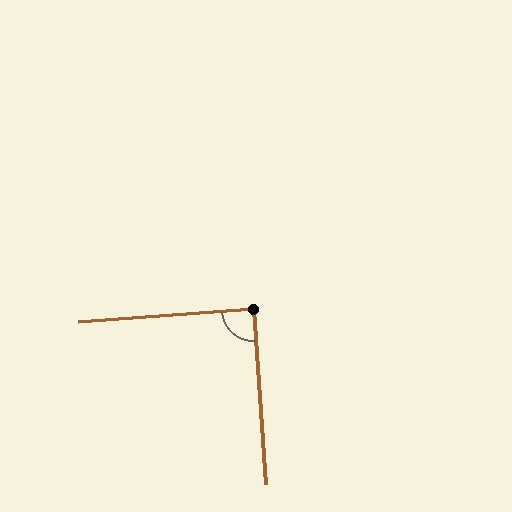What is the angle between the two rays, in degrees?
Approximately 90 degrees.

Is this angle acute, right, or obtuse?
It is approximately a right angle.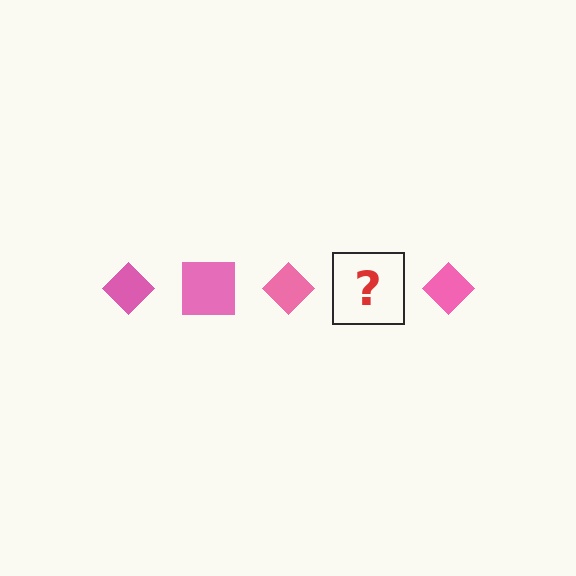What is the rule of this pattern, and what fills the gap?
The rule is that the pattern cycles through diamond, square shapes in pink. The gap should be filled with a pink square.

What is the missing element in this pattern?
The missing element is a pink square.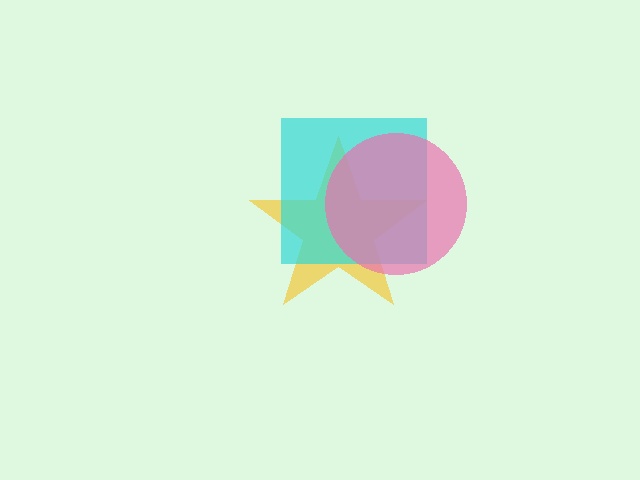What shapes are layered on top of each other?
The layered shapes are: a yellow star, a cyan square, a pink circle.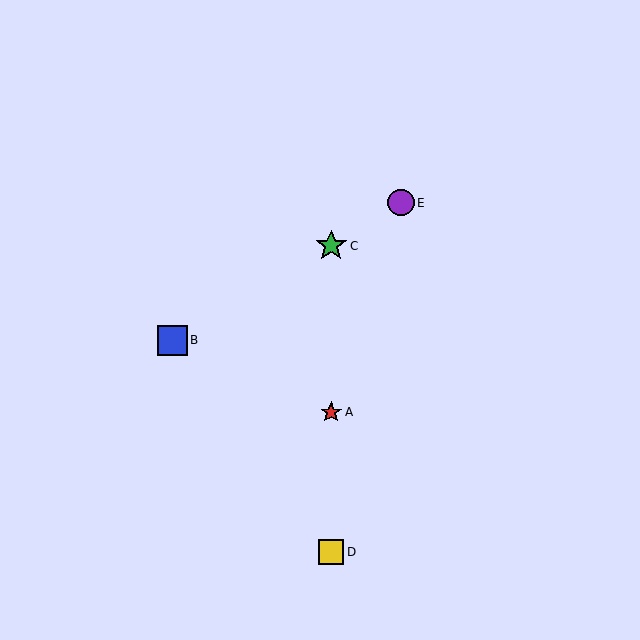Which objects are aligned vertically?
Objects A, C, D are aligned vertically.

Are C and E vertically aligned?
No, C is at x≈331 and E is at x≈401.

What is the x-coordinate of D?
Object D is at x≈331.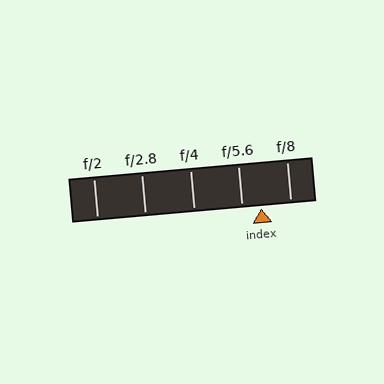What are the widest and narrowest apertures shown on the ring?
The widest aperture shown is f/2 and the narrowest is f/8.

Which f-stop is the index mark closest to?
The index mark is closest to f/5.6.